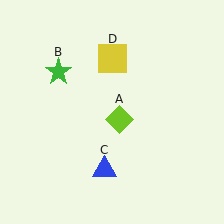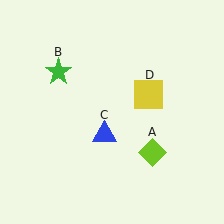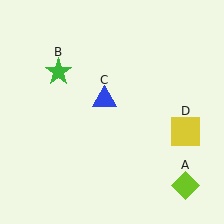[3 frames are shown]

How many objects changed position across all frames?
3 objects changed position: lime diamond (object A), blue triangle (object C), yellow square (object D).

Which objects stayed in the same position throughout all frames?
Green star (object B) remained stationary.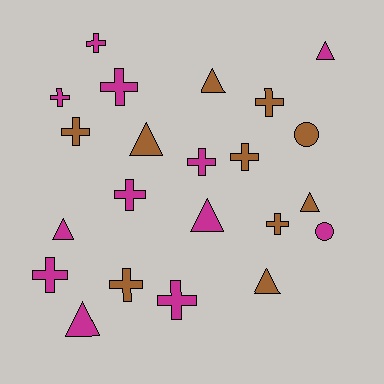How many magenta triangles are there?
There are 4 magenta triangles.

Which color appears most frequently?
Magenta, with 12 objects.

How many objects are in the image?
There are 22 objects.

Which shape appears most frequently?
Cross, with 12 objects.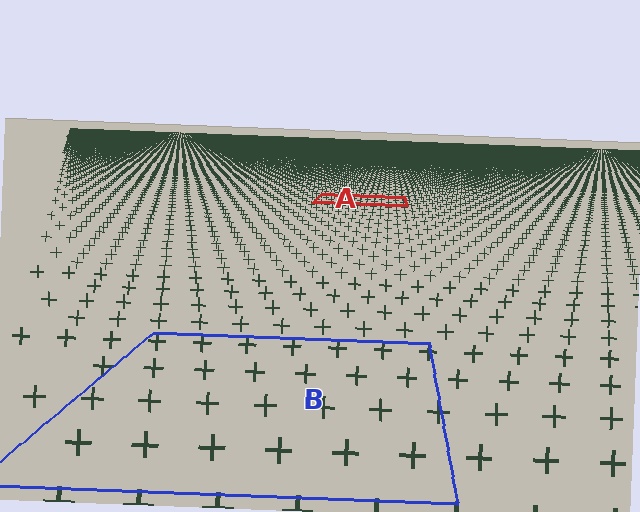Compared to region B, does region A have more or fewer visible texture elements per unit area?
Region A has more texture elements per unit area — they are packed more densely because it is farther away.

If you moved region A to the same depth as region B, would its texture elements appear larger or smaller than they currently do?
They would appear larger. At a closer depth, the same texture elements are projected at a bigger on-screen size.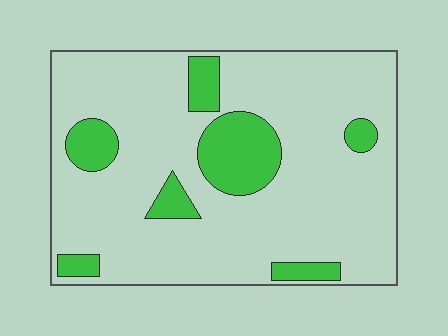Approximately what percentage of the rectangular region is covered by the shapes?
Approximately 20%.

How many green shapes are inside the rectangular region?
7.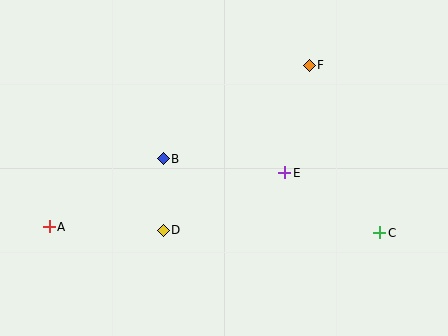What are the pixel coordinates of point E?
Point E is at (285, 173).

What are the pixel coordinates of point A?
Point A is at (49, 227).